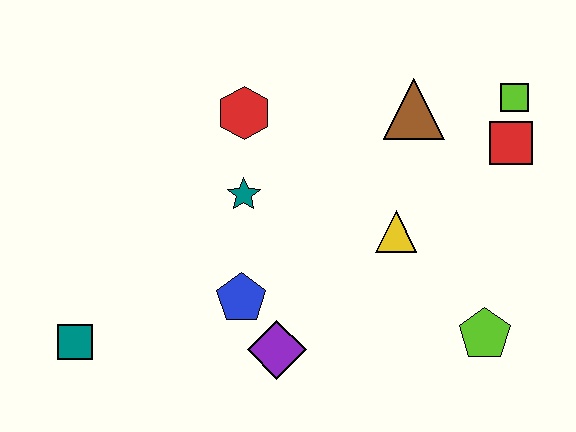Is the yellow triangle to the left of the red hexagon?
No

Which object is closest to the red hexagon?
The teal star is closest to the red hexagon.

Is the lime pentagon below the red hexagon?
Yes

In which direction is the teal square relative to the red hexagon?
The teal square is below the red hexagon.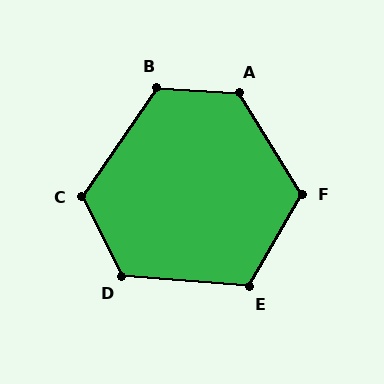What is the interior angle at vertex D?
Approximately 121 degrees (obtuse).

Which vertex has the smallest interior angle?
E, at approximately 116 degrees.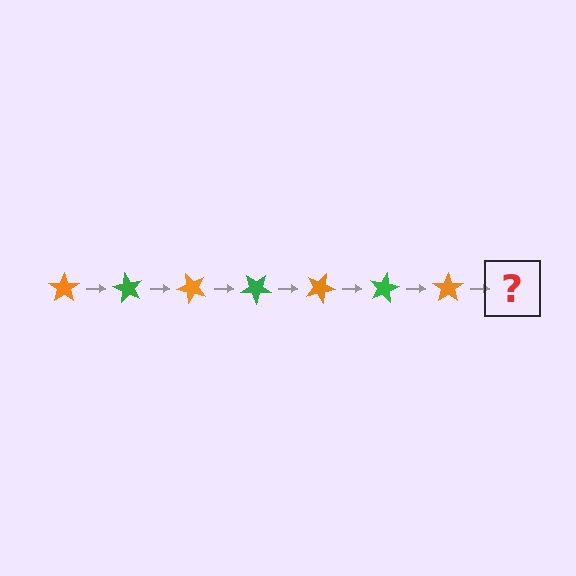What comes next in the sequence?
The next element should be a green star, rotated 420 degrees from the start.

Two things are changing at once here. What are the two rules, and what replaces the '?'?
The two rules are that it rotates 60 degrees each step and the color cycles through orange and green. The '?' should be a green star, rotated 420 degrees from the start.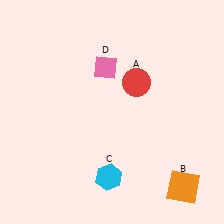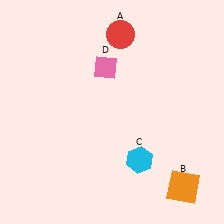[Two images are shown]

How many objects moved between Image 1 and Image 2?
2 objects moved between the two images.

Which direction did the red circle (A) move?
The red circle (A) moved up.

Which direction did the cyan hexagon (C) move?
The cyan hexagon (C) moved right.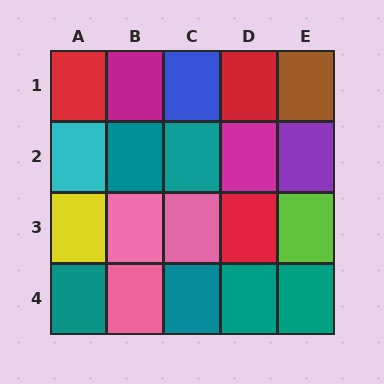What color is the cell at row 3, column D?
Red.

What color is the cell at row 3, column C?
Pink.